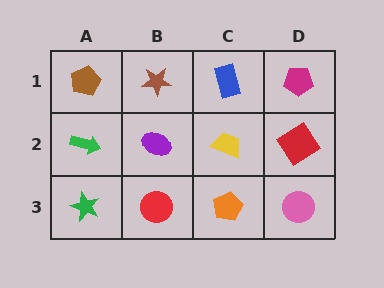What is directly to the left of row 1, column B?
A brown pentagon.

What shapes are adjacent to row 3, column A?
A green arrow (row 2, column A), a red circle (row 3, column B).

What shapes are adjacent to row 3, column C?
A yellow trapezoid (row 2, column C), a red circle (row 3, column B), a pink circle (row 3, column D).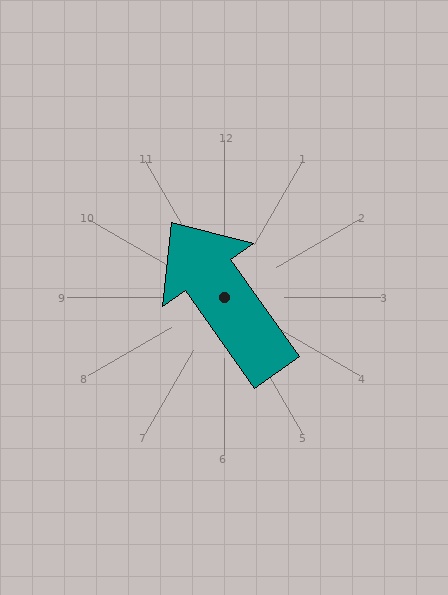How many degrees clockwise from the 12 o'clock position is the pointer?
Approximately 325 degrees.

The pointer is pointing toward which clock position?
Roughly 11 o'clock.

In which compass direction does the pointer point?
Northwest.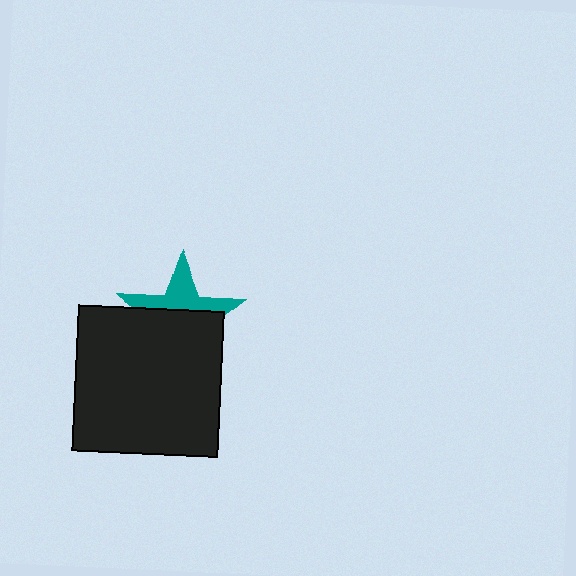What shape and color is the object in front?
The object in front is a black square.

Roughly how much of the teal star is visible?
A small part of it is visible (roughly 39%).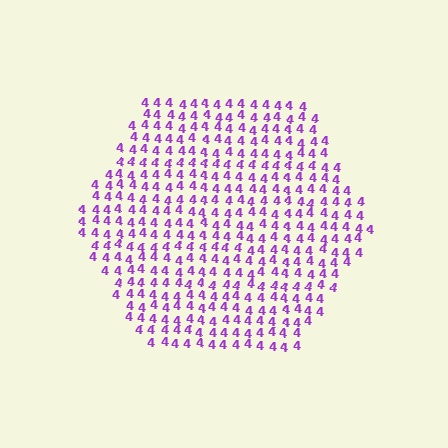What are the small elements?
The small elements are digit 4's.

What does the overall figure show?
The overall figure shows a hexagon.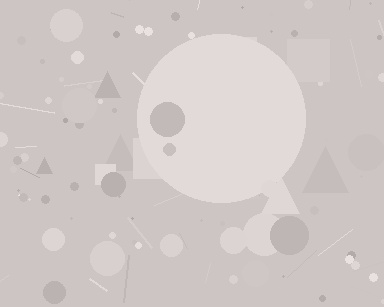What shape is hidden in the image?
A circle is hidden in the image.